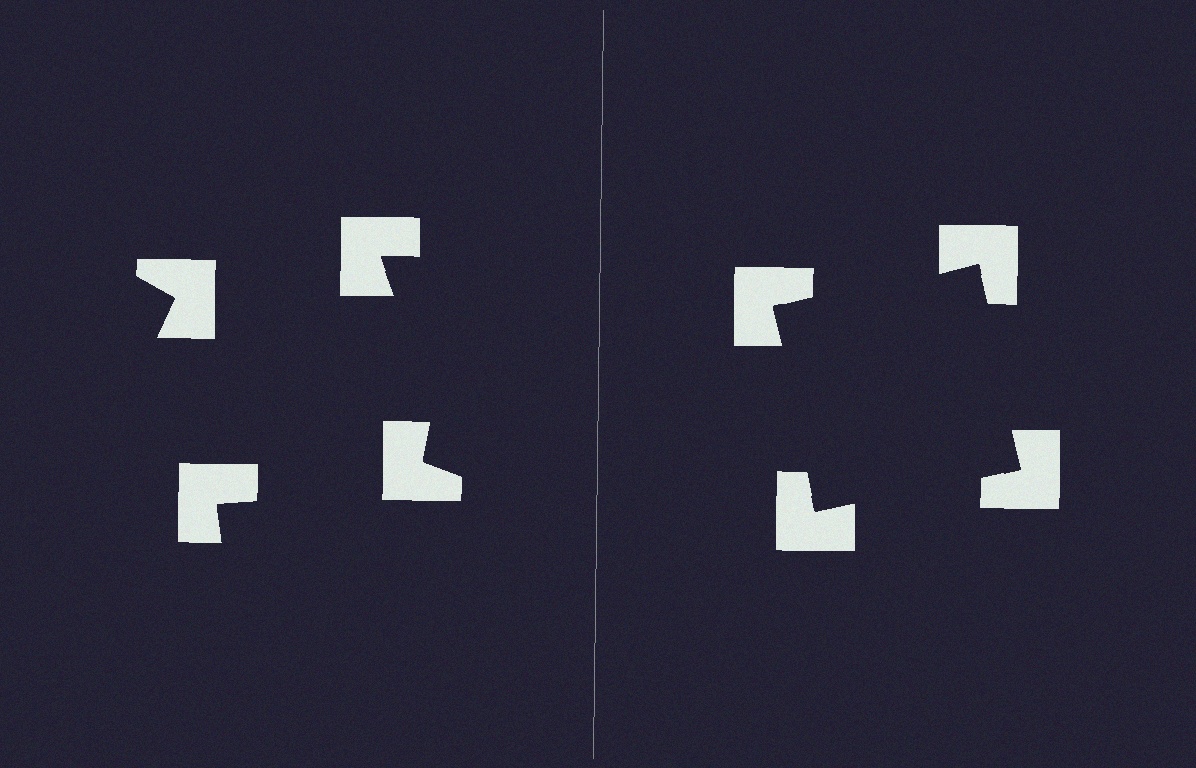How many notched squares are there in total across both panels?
8 — 4 on each side.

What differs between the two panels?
The notched squares are positioned identically on both sides; only the wedge orientations differ. On the right they align to a square; on the left they are misaligned.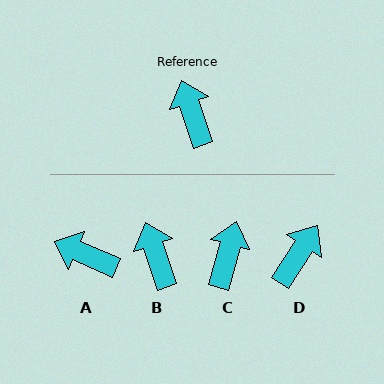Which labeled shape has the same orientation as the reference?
B.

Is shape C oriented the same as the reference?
No, it is off by about 34 degrees.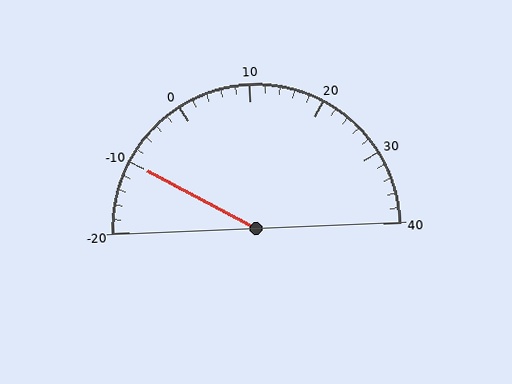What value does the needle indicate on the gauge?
The needle indicates approximately -10.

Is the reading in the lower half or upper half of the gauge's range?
The reading is in the lower half of the range (-20 to 40).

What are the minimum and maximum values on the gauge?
The gauge ranges from -20 to 40.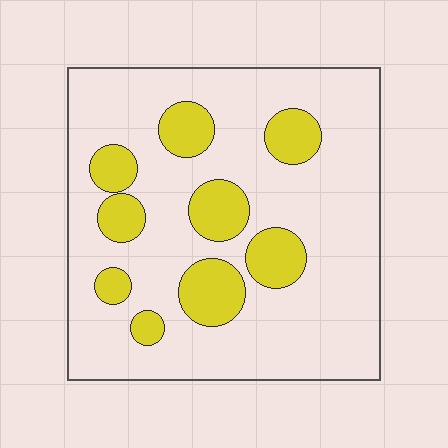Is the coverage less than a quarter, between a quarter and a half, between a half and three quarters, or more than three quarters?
Less than a quarter.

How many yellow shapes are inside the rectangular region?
9.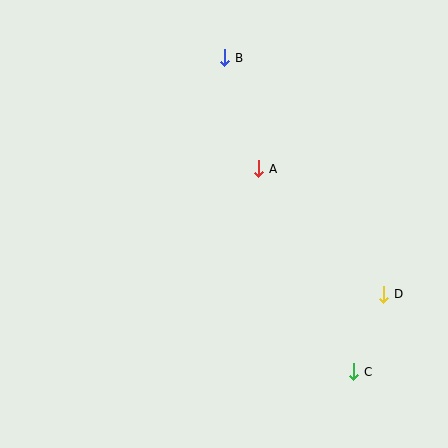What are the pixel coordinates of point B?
Point B is at (225, 58).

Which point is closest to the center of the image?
Point A at (259, 169) is closest to the center.